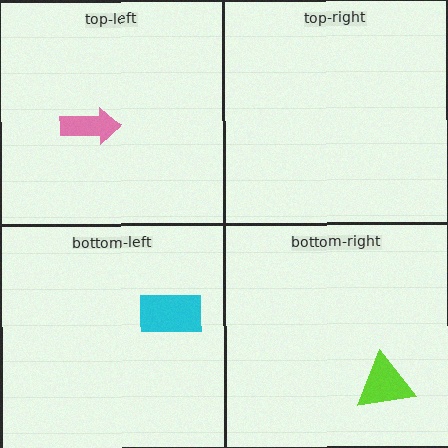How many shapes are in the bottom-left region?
1.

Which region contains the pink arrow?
The top-left region.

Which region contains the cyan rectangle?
The bottom-left region.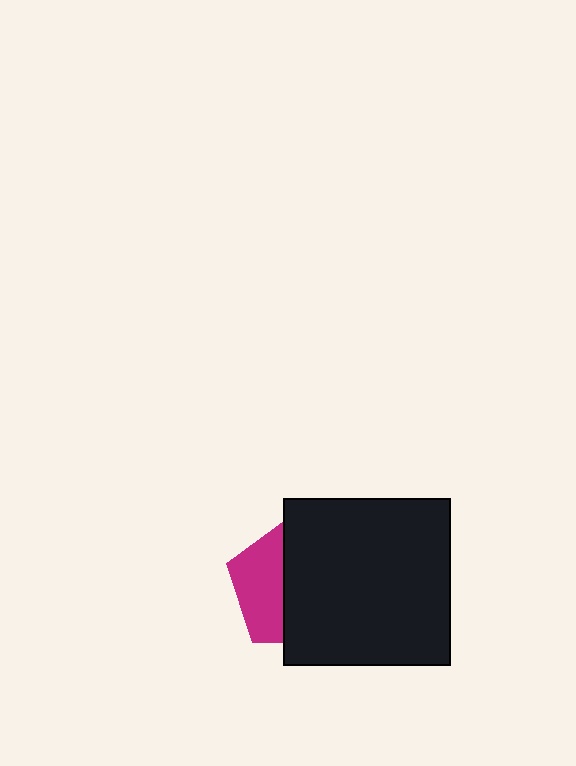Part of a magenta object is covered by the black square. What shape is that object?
It is a pentagon.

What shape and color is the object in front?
The object in front is a black square.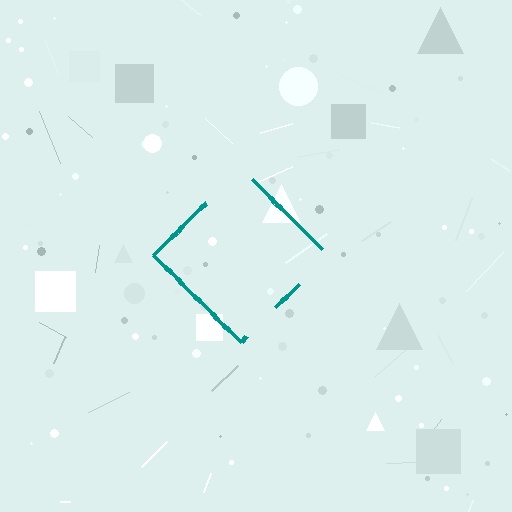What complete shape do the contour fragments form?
The contour fragments form a diamond.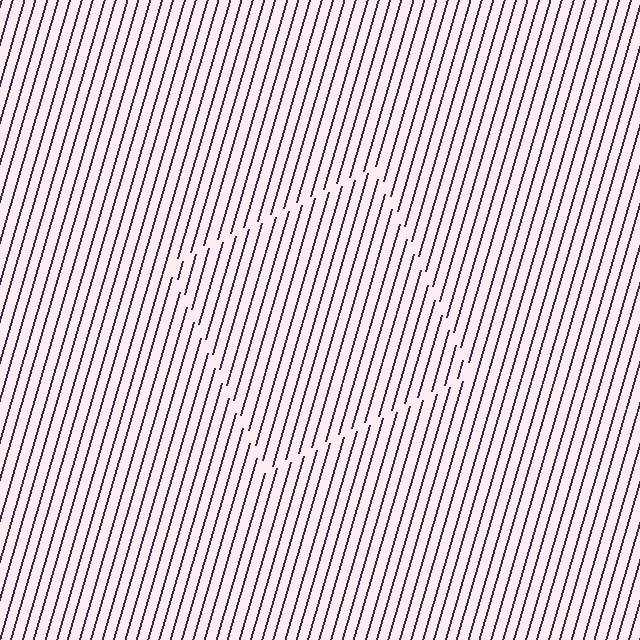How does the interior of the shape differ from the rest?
The interior of the shape contains the same grating, shifted by half a period — the contour is defined by the phase discontinuity where line-ends from the inner and outer gratings abut.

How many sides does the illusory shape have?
4 sides — the line-ends trace a square.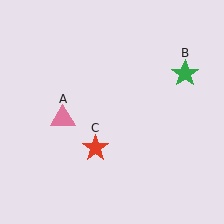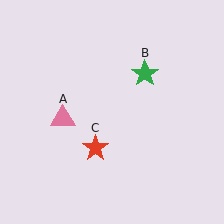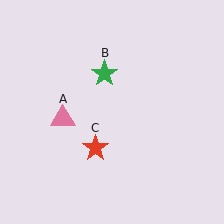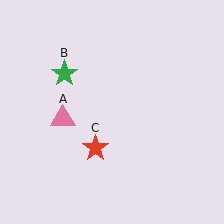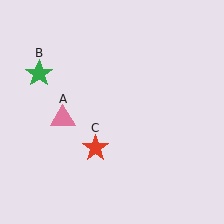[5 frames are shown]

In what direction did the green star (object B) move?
The green star (object B) moved left.